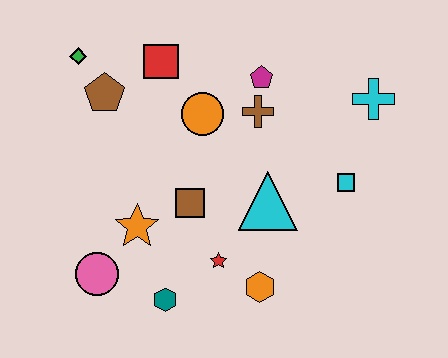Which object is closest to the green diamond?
The brown pentagon is closest to the green diamond.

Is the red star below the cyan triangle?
Yes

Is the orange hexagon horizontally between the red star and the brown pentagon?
No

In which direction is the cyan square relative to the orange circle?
The cyan square is to the right of the orange circle.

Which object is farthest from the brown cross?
The pink circle is farthest from the brown cross.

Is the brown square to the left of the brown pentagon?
No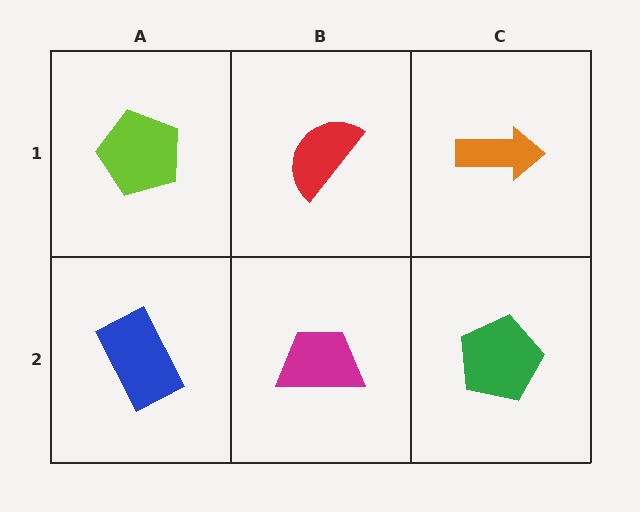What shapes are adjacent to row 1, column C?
A green pentagon (row 2, column C), a red semicircle (row 1, column B).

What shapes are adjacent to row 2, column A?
A lime pentagon (row 1, column A), a magenta trapezoid (row 2, column B).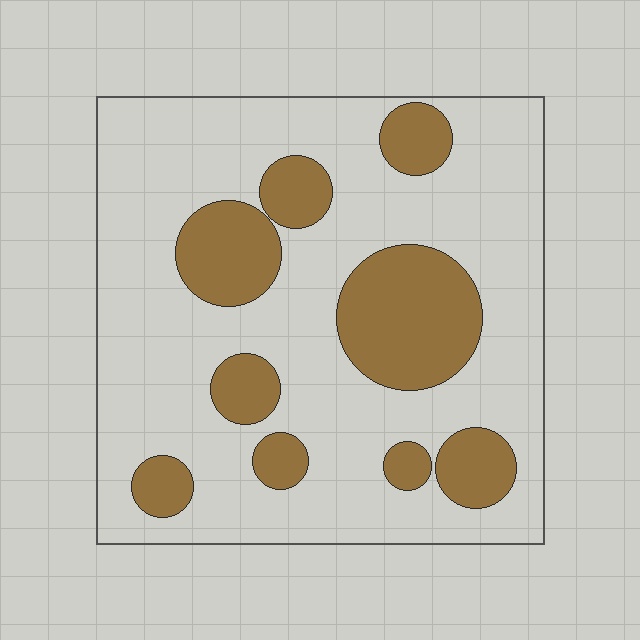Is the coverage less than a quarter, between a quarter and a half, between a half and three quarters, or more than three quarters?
Between a quarter and a half.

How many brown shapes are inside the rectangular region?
9.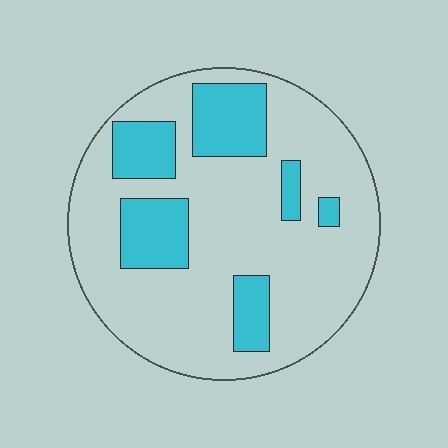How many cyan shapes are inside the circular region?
6.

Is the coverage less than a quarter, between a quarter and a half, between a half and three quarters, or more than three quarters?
Less than a quarter.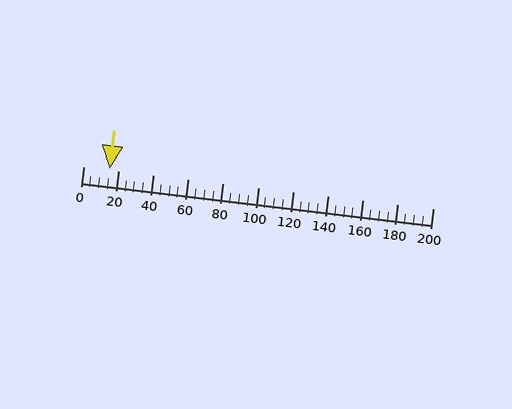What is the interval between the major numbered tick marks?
The major tick marks are spaced 20 units apart.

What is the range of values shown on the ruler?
The ruler shows values from 0 to 200.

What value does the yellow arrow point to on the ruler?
The yellow arrow points to approximately 15.